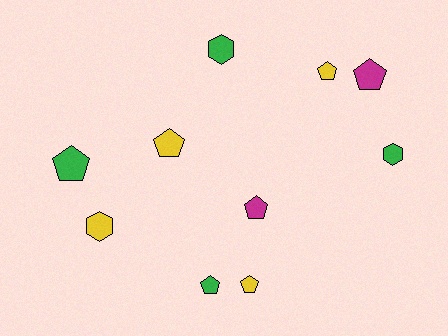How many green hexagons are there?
There are 2 green hexagons.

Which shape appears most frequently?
Pentagon, with 7 objects.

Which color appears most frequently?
Yellow, with 4 objects.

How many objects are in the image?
There are 10 objects.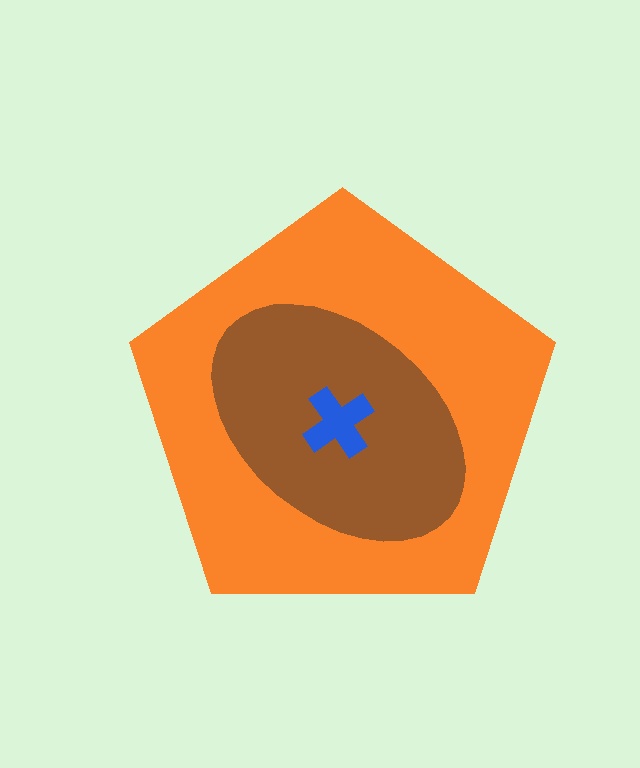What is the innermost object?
The blue cross.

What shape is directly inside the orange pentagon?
The brown ellipse.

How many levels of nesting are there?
3.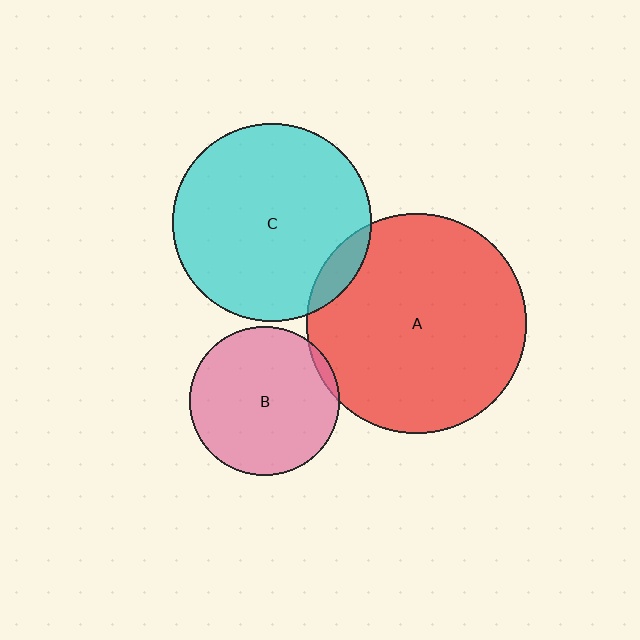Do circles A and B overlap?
Yes.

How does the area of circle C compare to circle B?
Approximately 1.8 times.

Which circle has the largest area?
Circle A (red).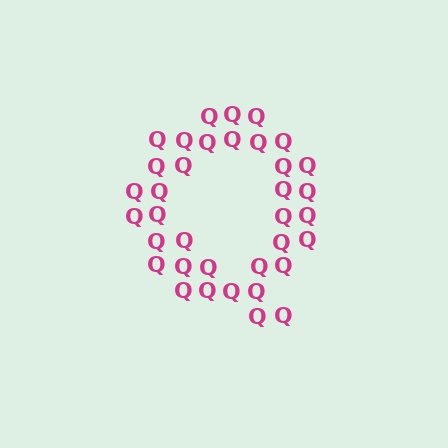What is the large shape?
The large shape is the letter Q.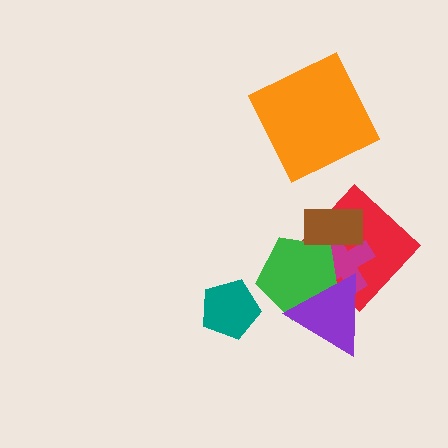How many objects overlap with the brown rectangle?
3 objects overlap with the brown rectangle.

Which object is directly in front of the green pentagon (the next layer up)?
The brown rectangle is directly in front of the green pentagon.